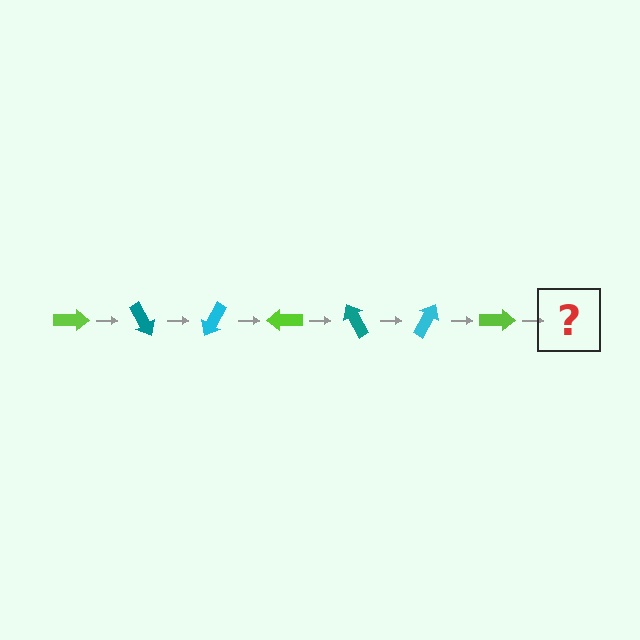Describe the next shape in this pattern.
It should be a teal arrow, rotated 420 degrees from the start.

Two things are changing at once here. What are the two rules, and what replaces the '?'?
The two rules are that it rotates 60 degrees each step and the color cycles through lime, teal, and cyan. The '?' should be a teal arrow, rotated 420 degrees from the start.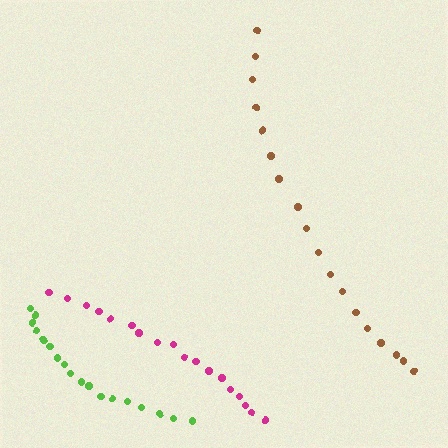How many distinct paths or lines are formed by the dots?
There are 3 distinct paths.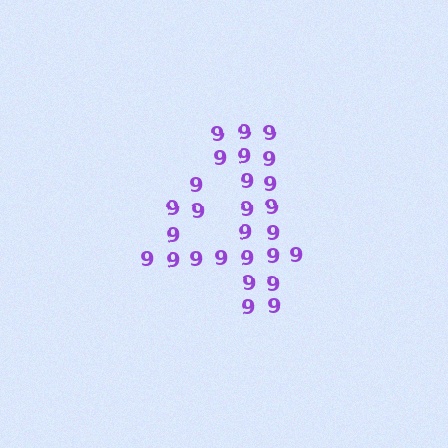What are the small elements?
The small elements are digit 9's.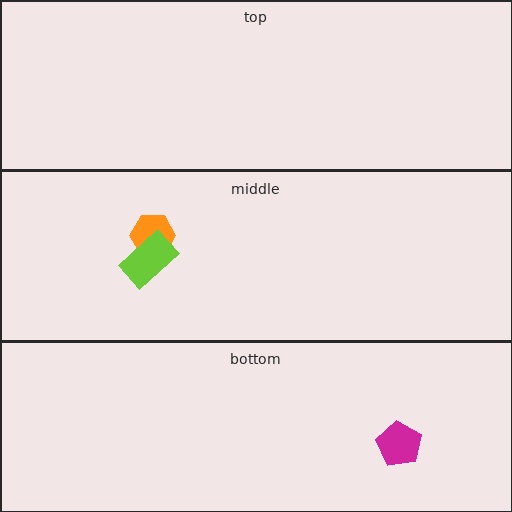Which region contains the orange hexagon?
The middle region.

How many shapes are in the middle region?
2.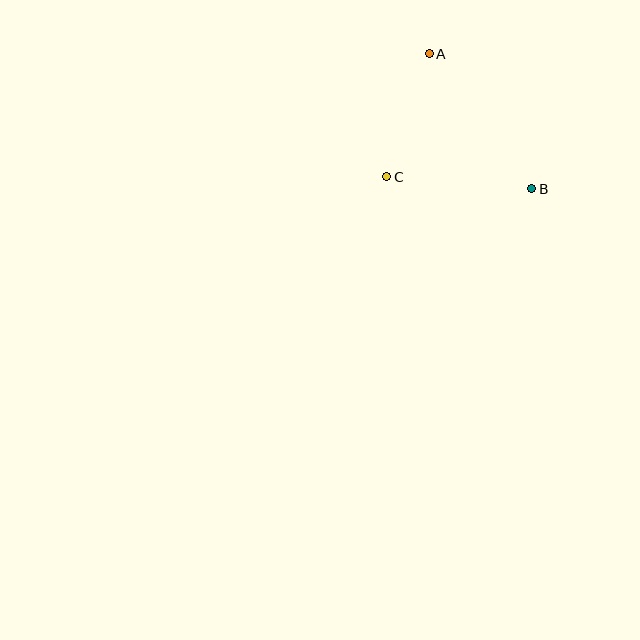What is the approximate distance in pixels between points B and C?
The distance between B and C is approximately 145 pixels.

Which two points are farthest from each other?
Points A and B are farthest from each other.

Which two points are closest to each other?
Points A and C are closest to each other.